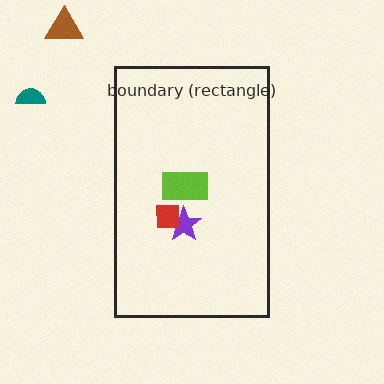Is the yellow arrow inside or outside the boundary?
Inside.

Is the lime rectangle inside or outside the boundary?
Inside.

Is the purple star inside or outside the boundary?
Inside.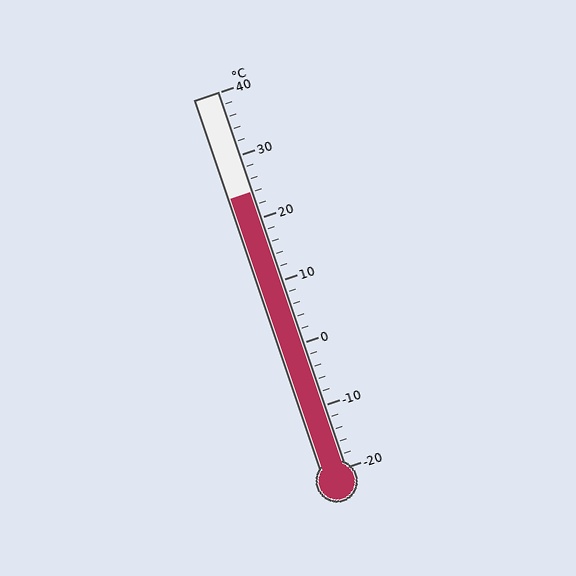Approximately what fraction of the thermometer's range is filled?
The thermometer is filled to approximately 75% of its range.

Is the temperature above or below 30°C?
The temperature is below 30°C.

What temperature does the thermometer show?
The thermometer shows approximately 24°C.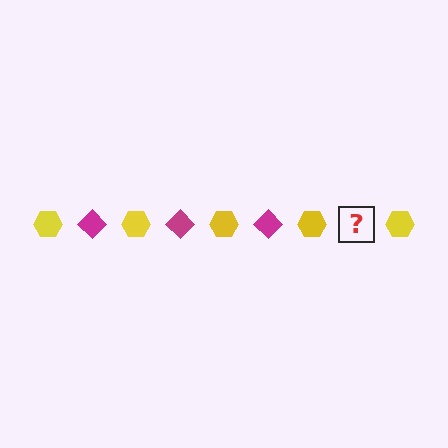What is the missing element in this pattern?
The missing element is a magenta diamond.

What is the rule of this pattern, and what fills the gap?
The rule is that the pattern alternates between yellow hexagon and magenta diamond. The gap should be filled with a magenta diamond.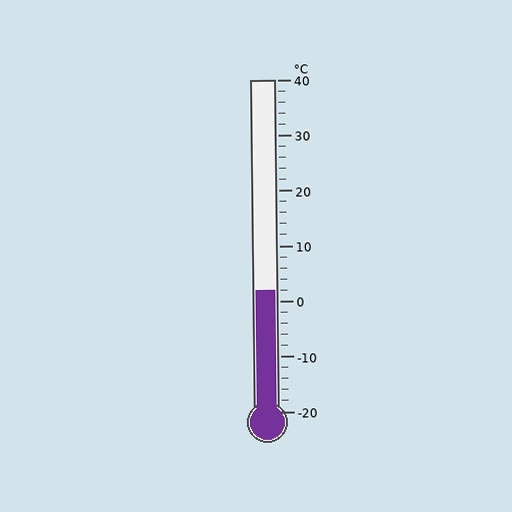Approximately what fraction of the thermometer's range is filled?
The thermometer is filled to approximately 35% of its range.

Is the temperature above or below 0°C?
The temperature is above 0°C.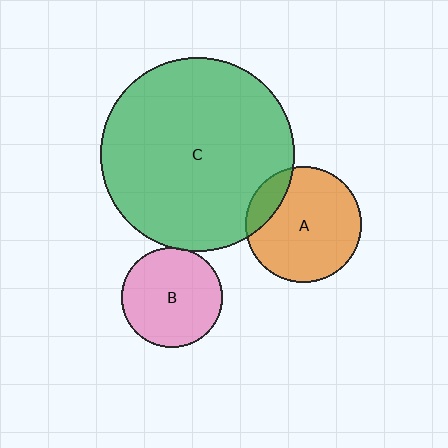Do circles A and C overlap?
Yes.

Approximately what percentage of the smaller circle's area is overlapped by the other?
Approximately 15%.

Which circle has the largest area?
Circle C (green).